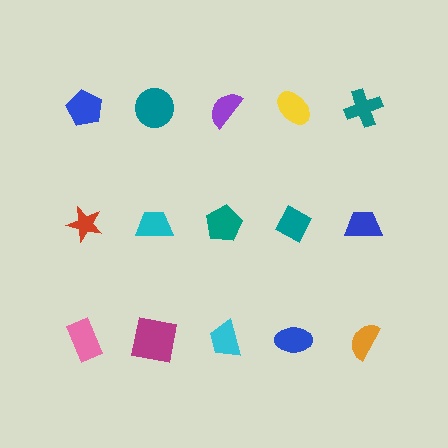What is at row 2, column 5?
A blue trapezoid.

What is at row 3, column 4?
A blue ellipse.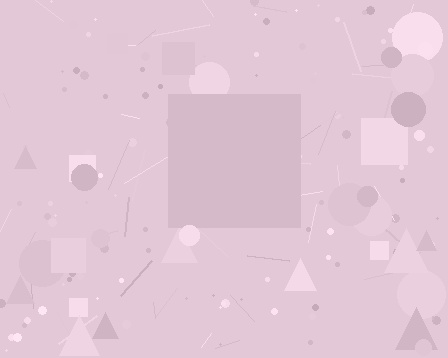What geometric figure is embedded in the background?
A square is embedded in the background.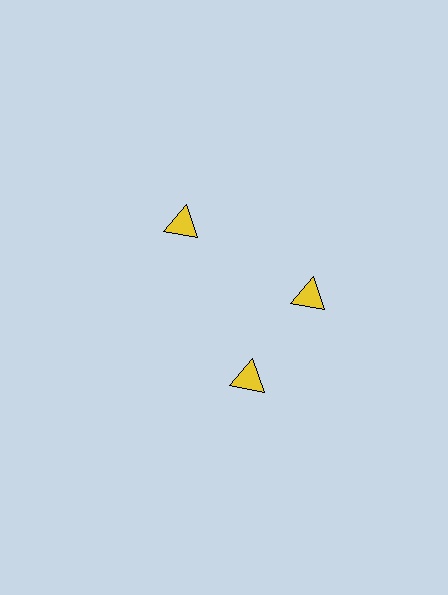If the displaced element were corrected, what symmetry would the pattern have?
It would have 3-fold rotational symmetry — the pattern would map onto itself every 120 degrees.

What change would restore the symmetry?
The symmetry would be restored by rotating it back into even spacing with its neighbors so that all 3 triangles sit at equal angles and equal distance from the center.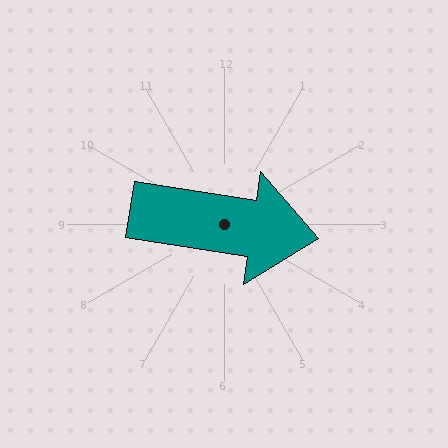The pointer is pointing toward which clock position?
Roughly 3 o'clock.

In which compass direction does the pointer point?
East.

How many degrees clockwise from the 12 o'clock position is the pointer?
Approximately 99 degrees.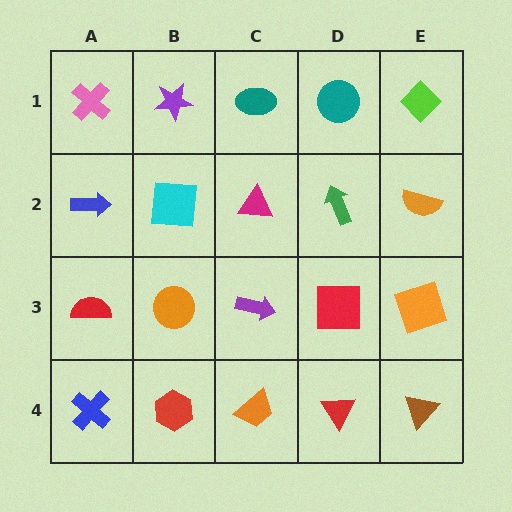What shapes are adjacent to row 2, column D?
A teal circle (row 1, column D), a red square (row 3, column D), a magenta triangle (row 2, column C), an orange semicircle (row 2, column E).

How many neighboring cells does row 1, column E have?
2.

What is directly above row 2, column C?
A teal ellipse.